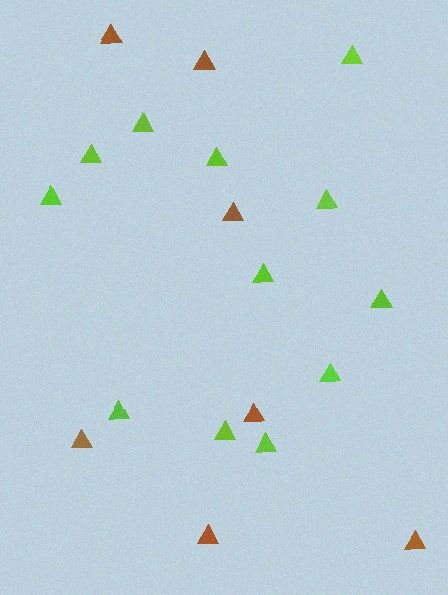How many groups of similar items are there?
There are 2 groups: one group of brown triangles (7) and one group of lime triangles (12).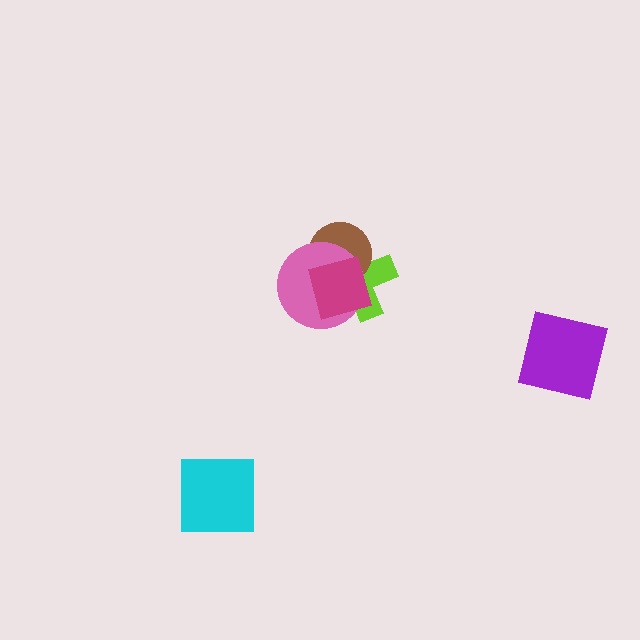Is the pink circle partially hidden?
Yes, it is partially covered by another shape.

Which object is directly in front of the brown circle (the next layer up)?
The pink circle is directly in front of the brown circle.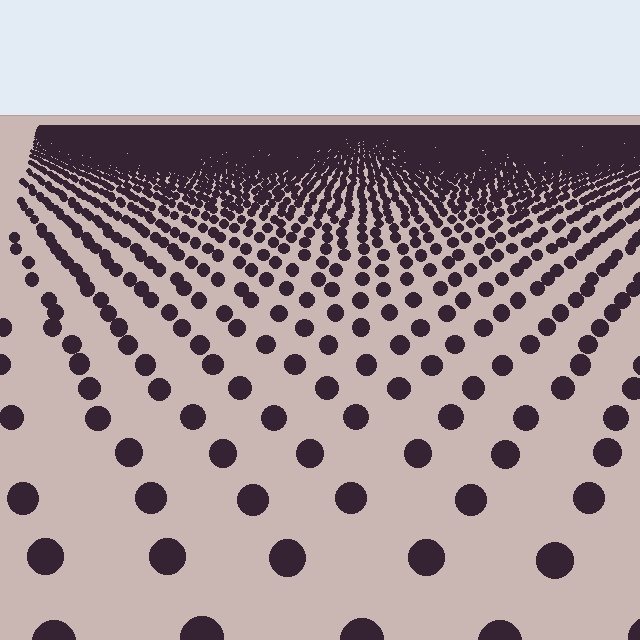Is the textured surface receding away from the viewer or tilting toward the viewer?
The surface is receding away from the viewer. Texture elements get smaller and denser toward the top.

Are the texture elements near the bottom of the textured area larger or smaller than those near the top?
Larger. Near the bottom, elements are closer to the viewer and appear at a bigger on-screen size.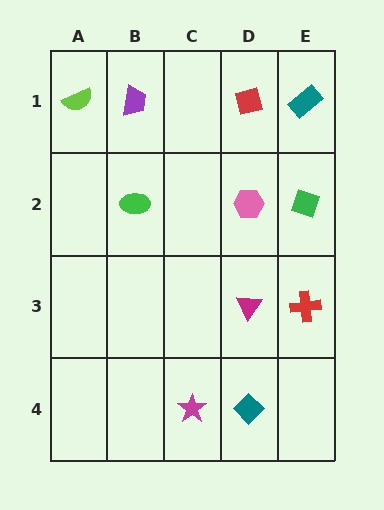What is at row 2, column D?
A pink hexagon.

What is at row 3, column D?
A magenta triangle.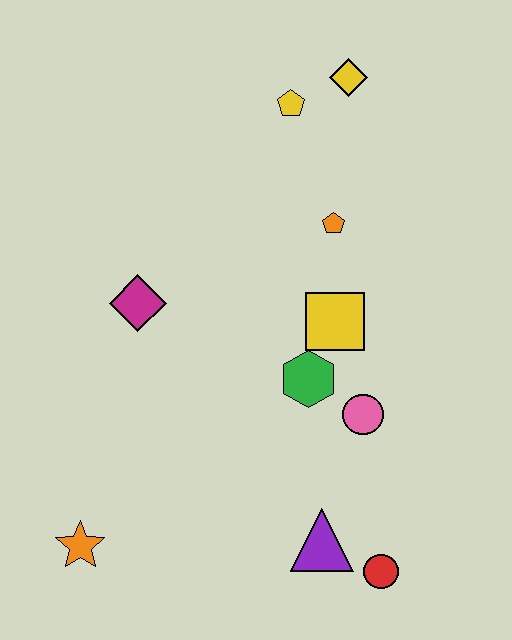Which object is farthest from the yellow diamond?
The orange star is farthest from the yellow diamond.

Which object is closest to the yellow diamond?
The yellow pentagon is closest to the yellow diamond.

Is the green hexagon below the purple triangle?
No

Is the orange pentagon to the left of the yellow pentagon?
No